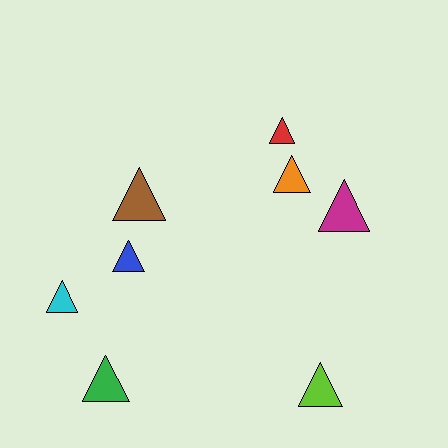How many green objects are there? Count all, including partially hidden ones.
There is 1 green object.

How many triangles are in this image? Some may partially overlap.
There are 8 triangles.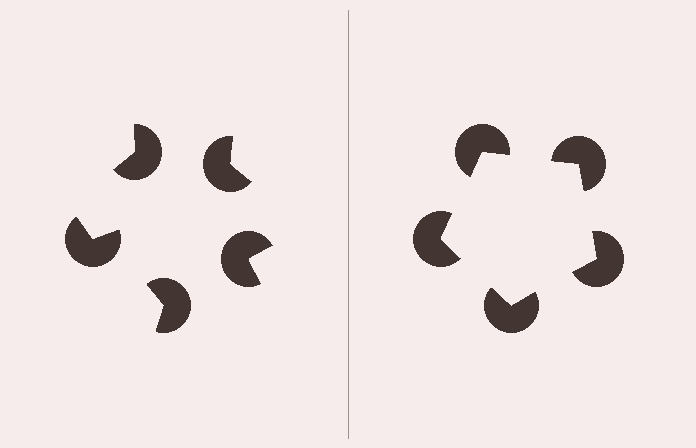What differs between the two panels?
The pac-man discs are positioned identically on both sides; only the wedge orientations differ. On the right they align to a pentagon; on the left they are misaligned.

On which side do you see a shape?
An illusory pentagon appears on the right side. On the left side the wedge cuts are rotated, so no coherent shape forms.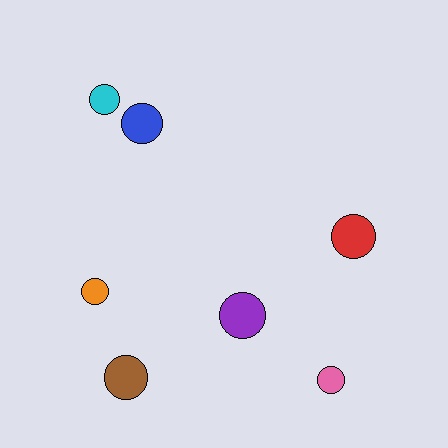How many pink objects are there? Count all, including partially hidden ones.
There is 1 pink object.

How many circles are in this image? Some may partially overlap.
There are 7 circles.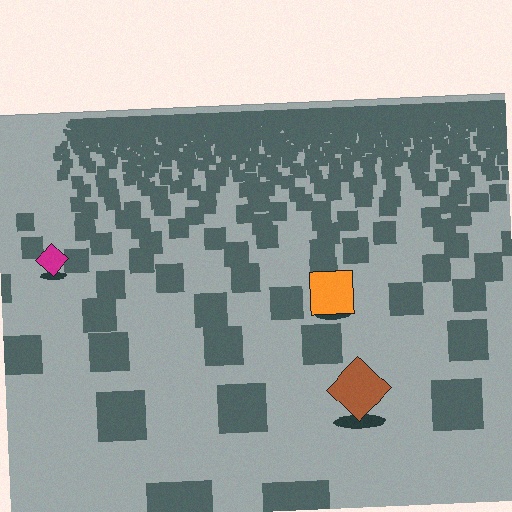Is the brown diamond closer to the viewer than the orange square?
Yes. The brown diamond is closer — you can tell from the texture gradient: the ground texture is coarser near it.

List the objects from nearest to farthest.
From nearest to farthest: the brown diamond, the orange square, the magenta diamond.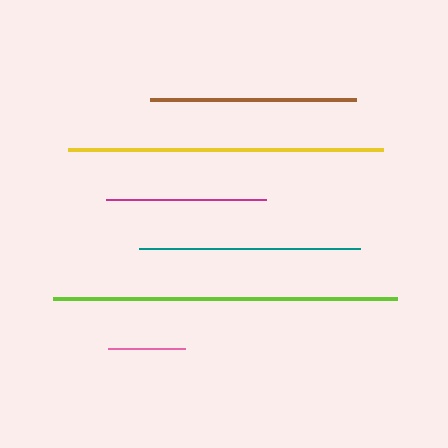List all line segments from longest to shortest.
From longest to shortest: lime, yellow, teal, brown, magenta, pink.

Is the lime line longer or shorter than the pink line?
The lime line is longer than the pink line.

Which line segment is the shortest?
The pink line is the shortest at approximately 77 pixels.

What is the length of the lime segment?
The lime segment is approximately 344 pixels long.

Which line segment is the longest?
The lime line is the longest at approximately 344 pixels.